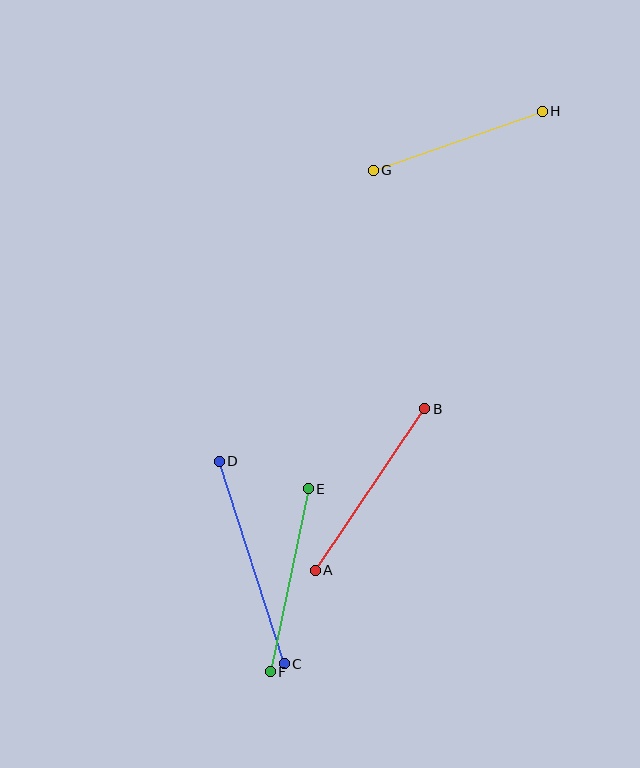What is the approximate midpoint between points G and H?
The midpoint is at approximately (458, 141) pixels.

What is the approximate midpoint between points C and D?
The midpoint is at approximately (252, 563) pixels.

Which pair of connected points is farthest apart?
Points C and D are farthest apart.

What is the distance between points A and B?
The distance is approximately 195 pixels.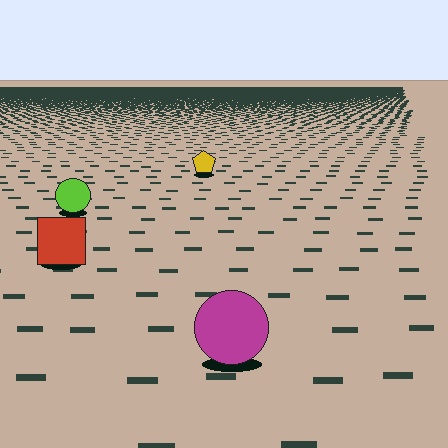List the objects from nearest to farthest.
From nearest to farthest: the magenta circle, the red square, the lime circle, the yellow pentagon.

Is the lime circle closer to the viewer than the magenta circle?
No. The magenta circle is closer — you can tell from the texture gradient: the ground texture is coarser near it.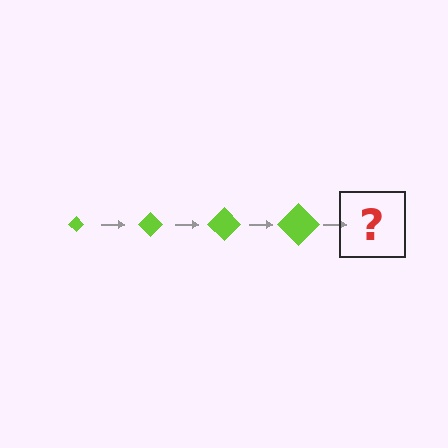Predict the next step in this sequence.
The next step is a lime diamond, larger than the previous one.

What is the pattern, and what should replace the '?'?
The pattern is that the diamond gets progressively larger each step. The '?' should be a lime diamond, larger than the previous one.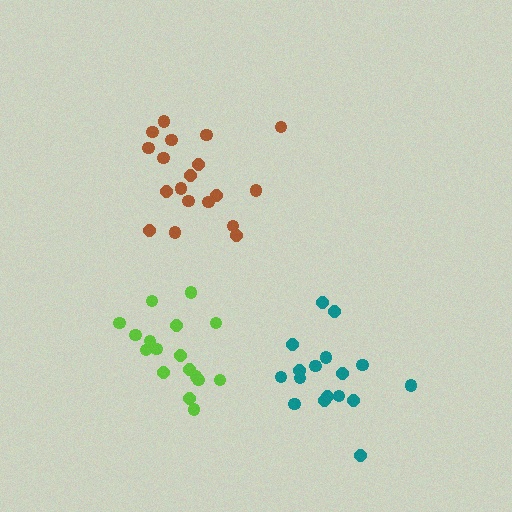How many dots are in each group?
Group 1: 19 dots, Group 2: 17 dots, Group 3: 17 dots (53 total).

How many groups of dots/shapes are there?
There are 3 groups.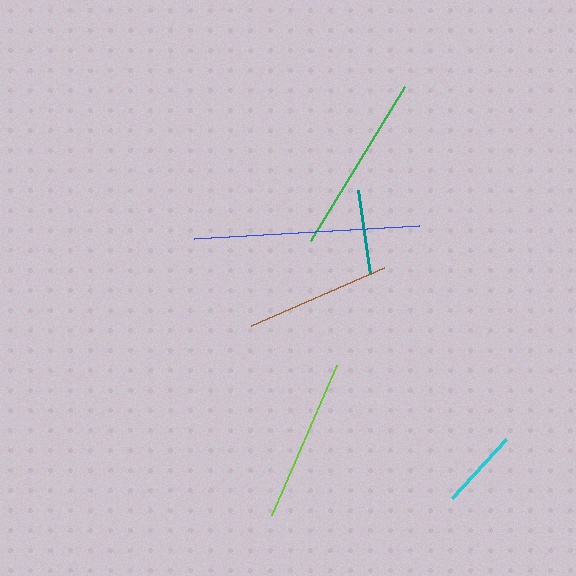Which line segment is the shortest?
The cyan line is the shortest at approximately 80 pixels.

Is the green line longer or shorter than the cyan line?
The green line is longer than the cyan line.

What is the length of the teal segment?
The teal segment is approximately 85 pixels long.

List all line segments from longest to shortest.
From longest to shortest: blue, green, lime, brown, teal, cyan.